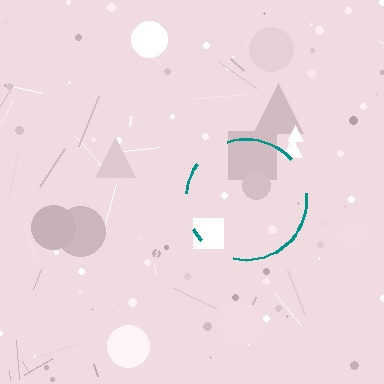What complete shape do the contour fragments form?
The contour fragments form a circle.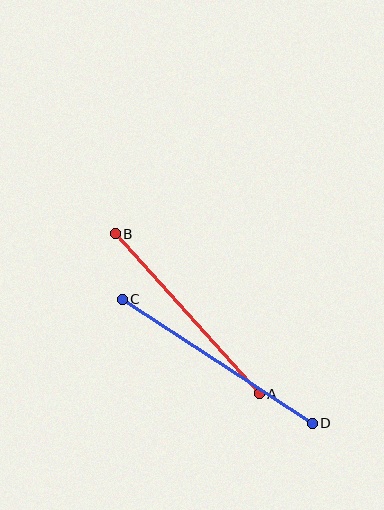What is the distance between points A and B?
The distance is approximately 215 pixels.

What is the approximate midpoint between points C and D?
The midpoint is at approximately (217, 361) pixels.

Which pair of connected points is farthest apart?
Points C and D are farthest apart.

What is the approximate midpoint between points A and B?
The midpoint is at approximately (187, 314) pixels.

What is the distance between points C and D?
The distance is approximately 227 pixels.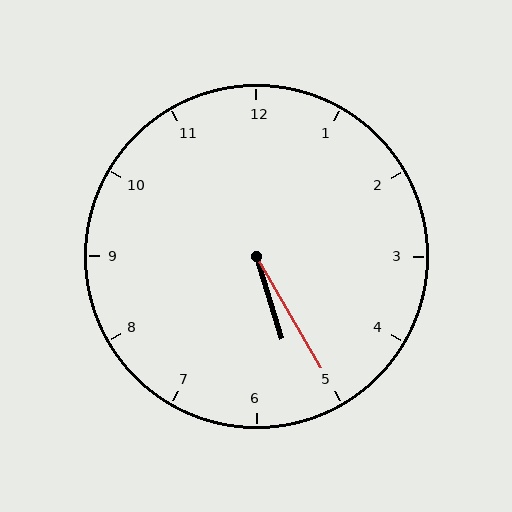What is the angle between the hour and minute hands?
Approximately 12 degrees.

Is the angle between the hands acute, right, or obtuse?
It is acute.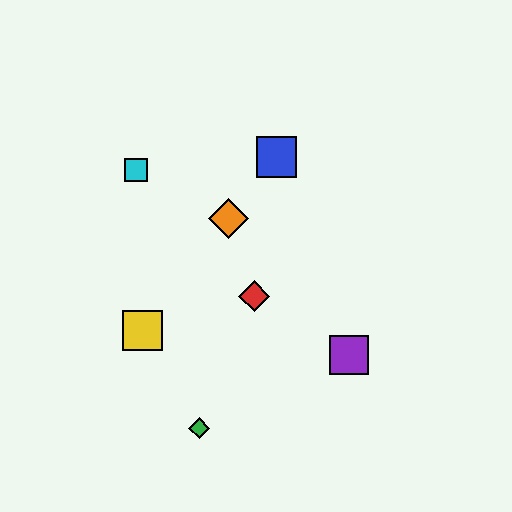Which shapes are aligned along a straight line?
The blue square, the yellow square, the orange diamond are aligned along a straight line.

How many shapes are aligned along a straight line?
3 shapes (the blue square, the yellow square, the orange diamond) are aligned along a straight line.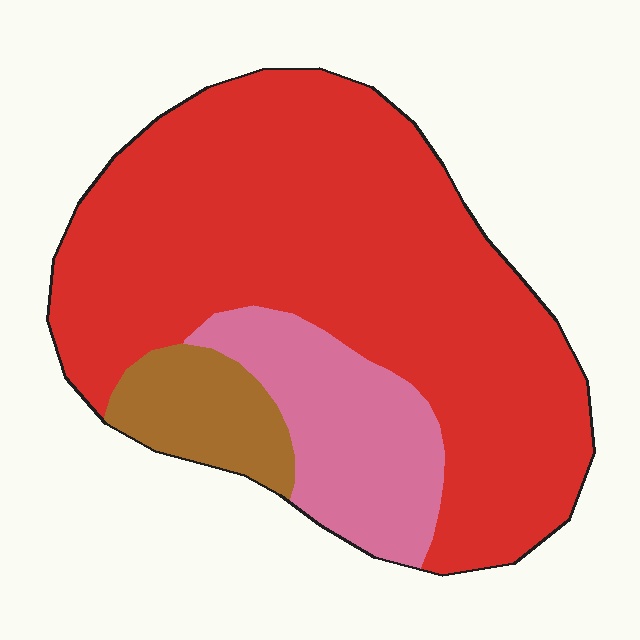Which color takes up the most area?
Red, at roughly 70%.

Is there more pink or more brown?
Pink.